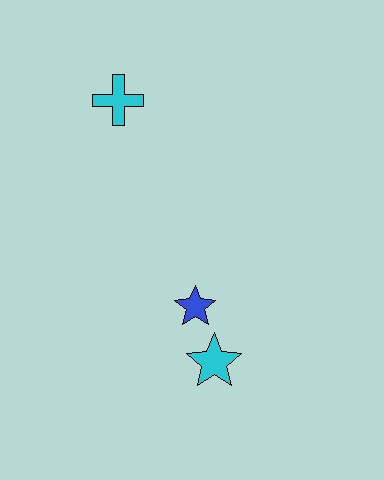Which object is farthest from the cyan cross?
The cyan star is farthest from the cyan cross.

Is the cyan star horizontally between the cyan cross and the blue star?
No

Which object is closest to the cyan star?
The blue star is closest to the cyan star.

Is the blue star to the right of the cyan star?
No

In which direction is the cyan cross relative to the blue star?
The cyan cross is above the blue star.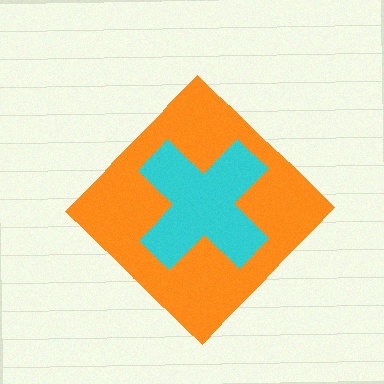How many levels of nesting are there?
2.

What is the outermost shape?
The orange diamond.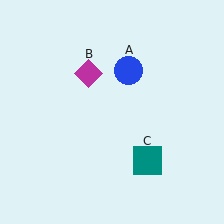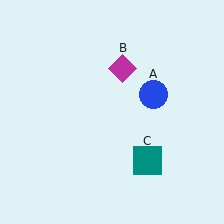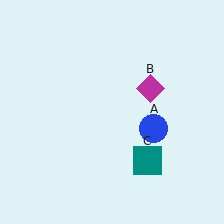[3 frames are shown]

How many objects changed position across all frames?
2 objects changed position: blue circle (object A), magenta diamond (object B).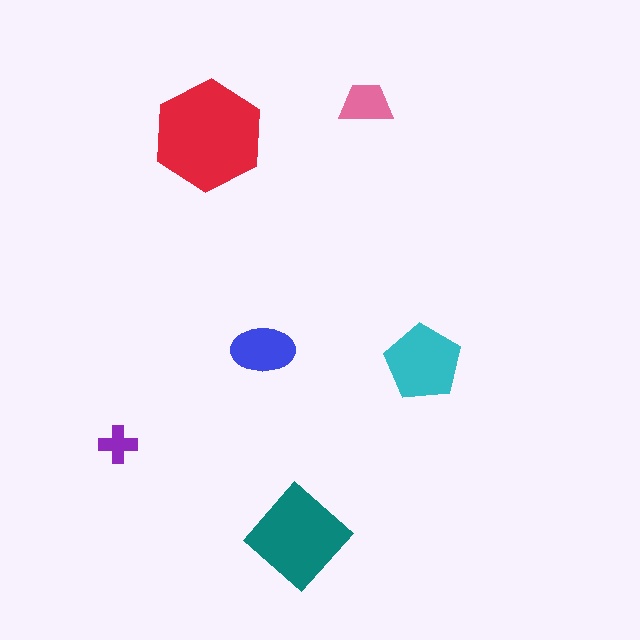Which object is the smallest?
The purple cross.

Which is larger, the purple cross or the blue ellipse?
The blue ellipse.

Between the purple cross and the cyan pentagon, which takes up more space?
The cyan pentagon.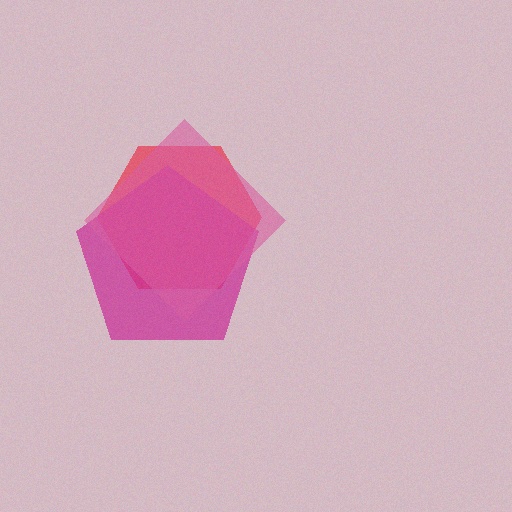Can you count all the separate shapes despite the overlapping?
Yes, there are 3 separate shapes.